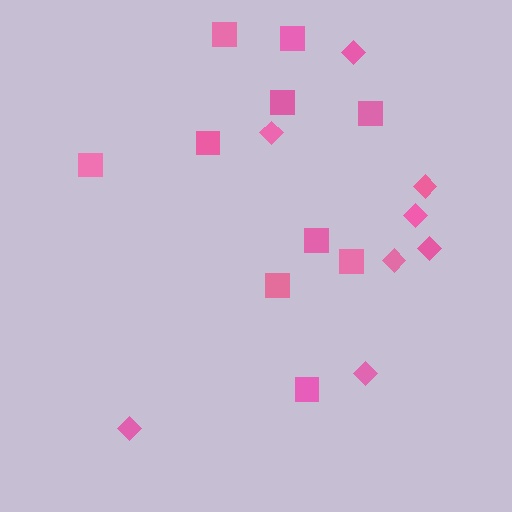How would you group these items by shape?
There are 2 groups: one group of diamonds (8) and one group of squares (10).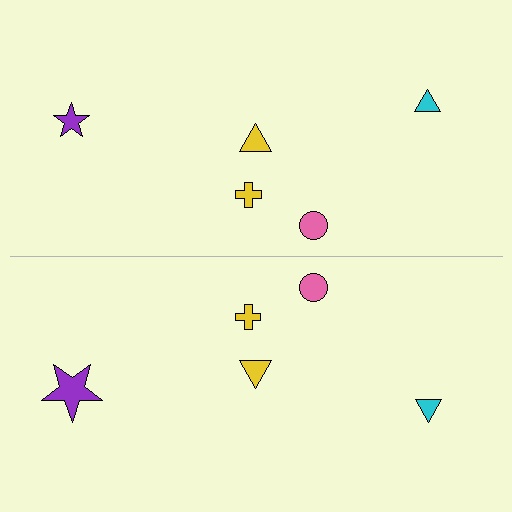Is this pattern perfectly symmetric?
No, the pattern is not perfectly symmetric. The purple star on the bottom side has a different size than its mirror counterpart.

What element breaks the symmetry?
The purple star on the bottom side has a different size than its mirror counterpart.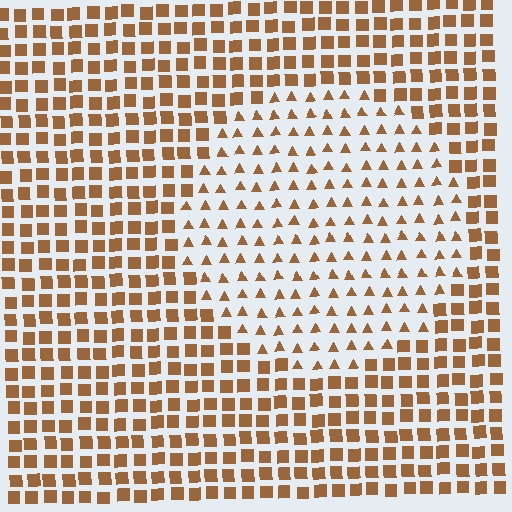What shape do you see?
I see a circle.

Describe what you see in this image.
The image is filled with small brown elements arranged in a uniform grid. A circle-shaped region contains triangles, while the surrounding area contains squares. The boundary is defined purely by the change in element shape.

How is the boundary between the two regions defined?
The boundary is defined by a change in element shape: triangles inside vs. squares outside. All elements share the same color and spacing.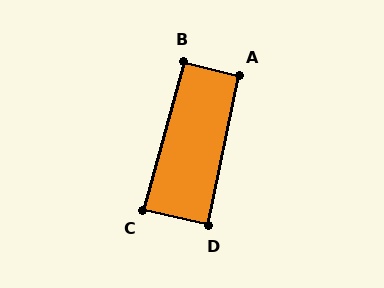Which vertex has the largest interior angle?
A, at approximately 93 degrees.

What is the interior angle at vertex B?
Approximately 91 degrees (approximately right).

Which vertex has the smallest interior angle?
C, at approximately 87 degrees.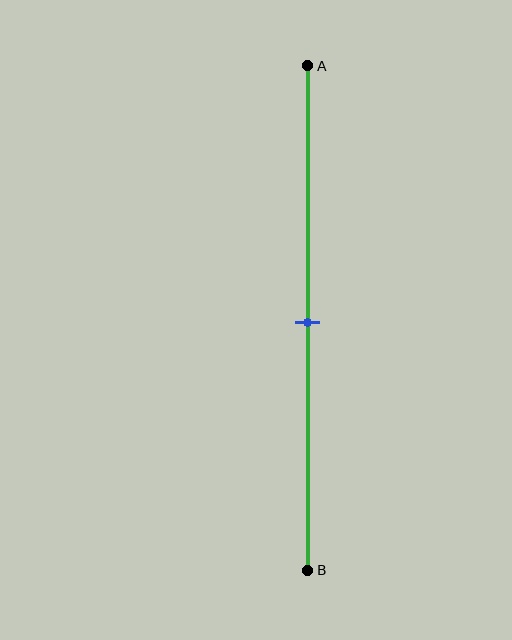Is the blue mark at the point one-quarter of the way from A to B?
No, the mark is at about 50% from A, not at the 25% one-quarter point.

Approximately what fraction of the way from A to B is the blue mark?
The blue mark is approximately 50% of the way from A to B.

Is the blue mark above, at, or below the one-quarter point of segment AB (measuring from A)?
The blue mark is below the one-quarter point of segment AB.